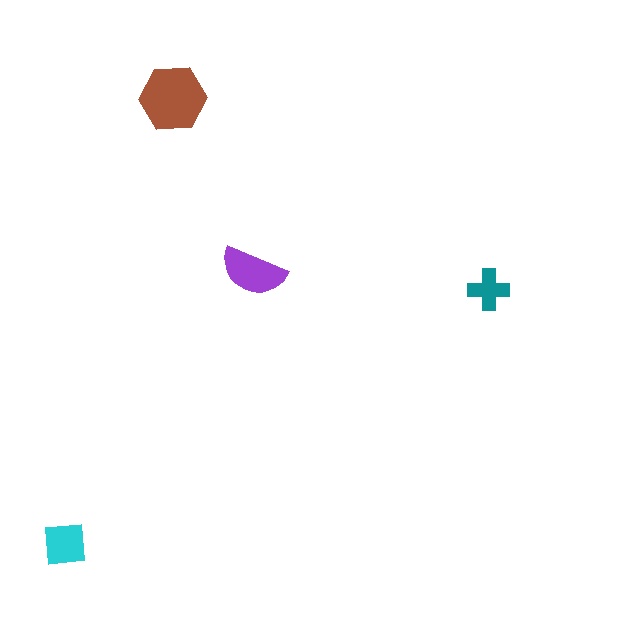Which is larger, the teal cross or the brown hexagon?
The brown hexagon.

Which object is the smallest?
The teal cross.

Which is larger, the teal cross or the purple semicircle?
The purple semicircle.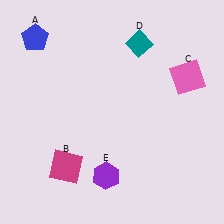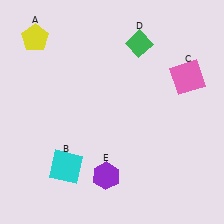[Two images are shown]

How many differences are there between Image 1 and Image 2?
There are 3 differences between the two images.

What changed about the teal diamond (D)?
In Image 1, D is teal. In Image 2, it changed to green.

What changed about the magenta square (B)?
In Image 1, B is magenta. In Image 2, it changed to cyan.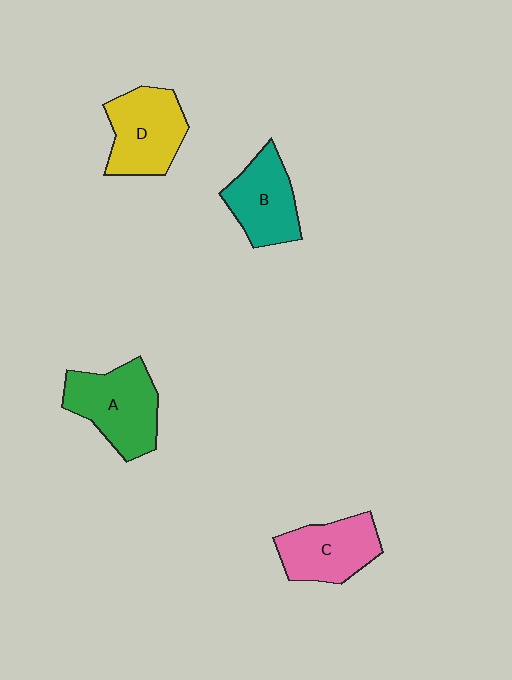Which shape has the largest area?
Shape A (green).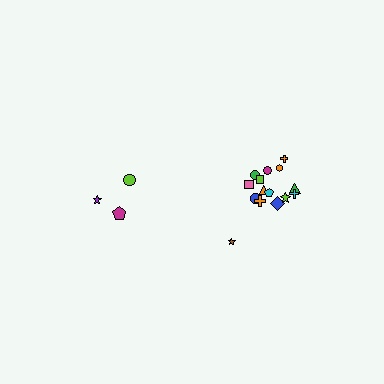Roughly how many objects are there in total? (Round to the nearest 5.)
Roughly 20 objects in total.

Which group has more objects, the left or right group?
The right group.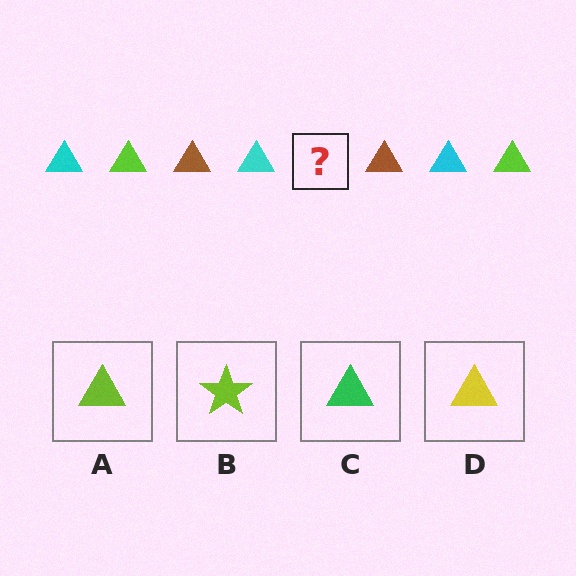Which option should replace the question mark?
Option A.